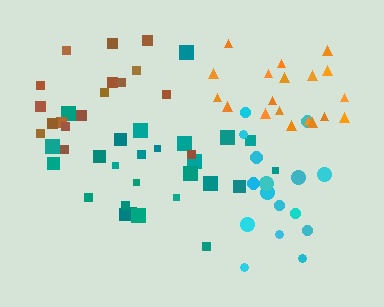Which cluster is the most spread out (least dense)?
Brown.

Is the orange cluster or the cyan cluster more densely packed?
Orange.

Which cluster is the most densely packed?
Orange.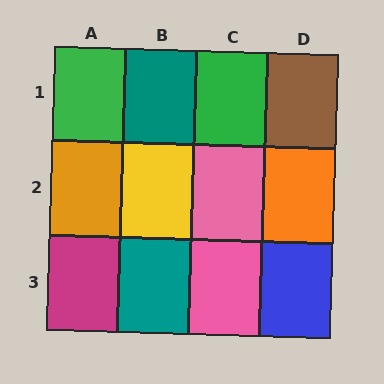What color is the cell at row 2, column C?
Pink.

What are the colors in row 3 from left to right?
Magenta, teal, pink, blue.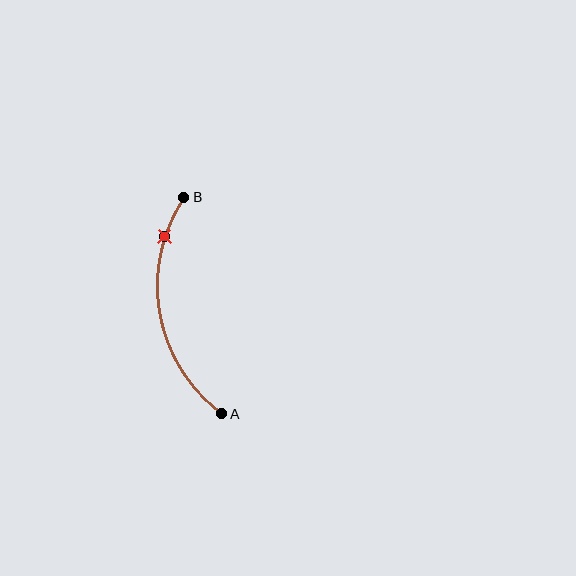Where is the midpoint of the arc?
The arc midpoint is the point on the curve farthest from the straight line joining A and B. It sits to the left of that line.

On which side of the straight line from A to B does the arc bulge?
The arc bulges to the left of the straight line connecting A and B.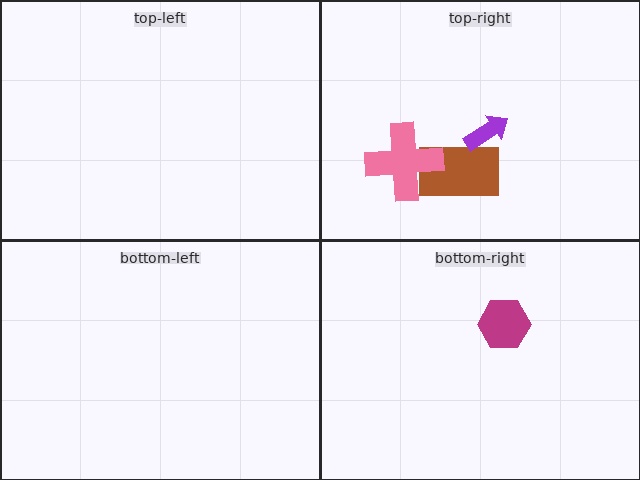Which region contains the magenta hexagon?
The bottom-right region.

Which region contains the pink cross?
The top-right region.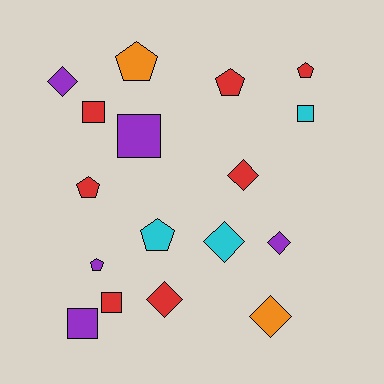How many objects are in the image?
There are 17 objects.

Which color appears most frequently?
Red, with 7 objects.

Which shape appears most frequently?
Diamond, with 6 objects.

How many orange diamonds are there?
There is 1 orange diamond.